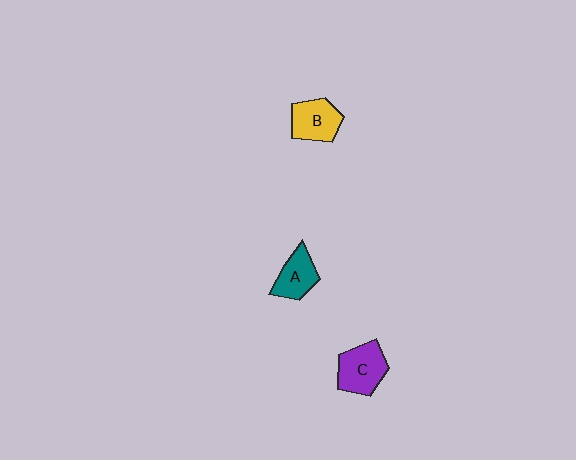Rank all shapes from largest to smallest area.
From largest to smallest: C (purple), B (yellow), A (teal).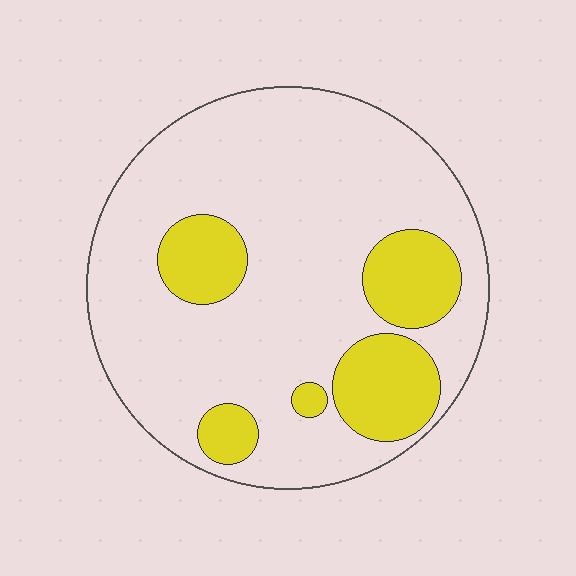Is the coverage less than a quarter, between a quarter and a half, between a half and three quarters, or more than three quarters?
Less than a quarter.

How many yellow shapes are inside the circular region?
5.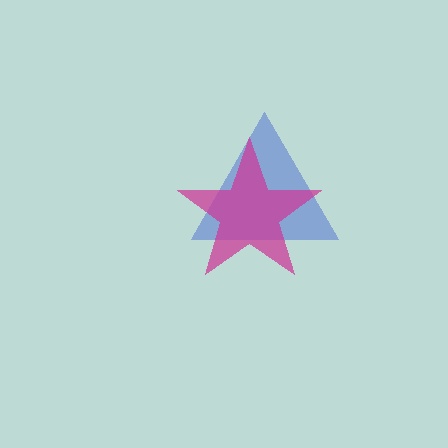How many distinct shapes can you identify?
There are 2 distinct shapes: a blue triangle, a magenta star.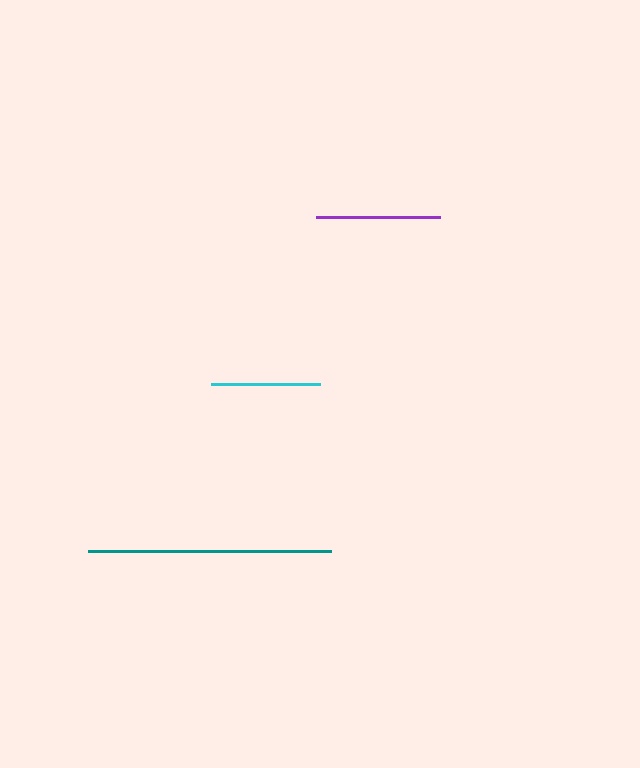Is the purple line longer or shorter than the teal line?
The teal line is longer than the purple line.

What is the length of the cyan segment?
The cyan segment is approximately 109 pixels long.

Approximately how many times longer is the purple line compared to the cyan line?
The purple line is approximately 1.1 times the length of the cyan line.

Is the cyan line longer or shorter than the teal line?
The teal line is longer than the cyan line.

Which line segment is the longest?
The teal line is the longest at approximately 243 pixels.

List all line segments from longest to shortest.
From longest to shortest: teal, purple, cyan.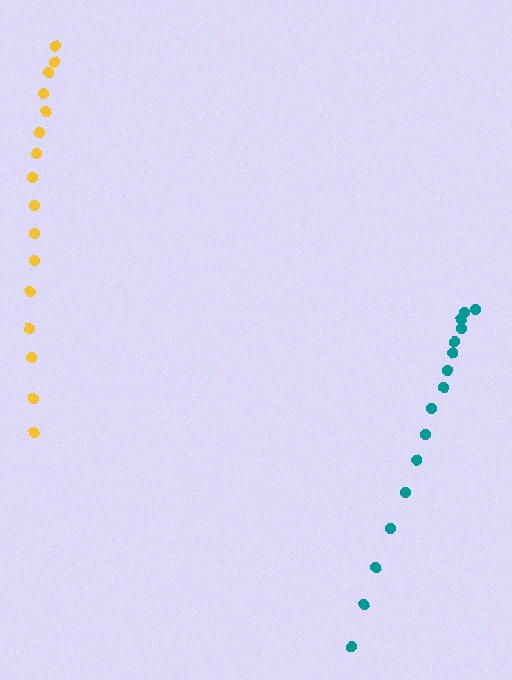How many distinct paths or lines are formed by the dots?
There are 2 distinct paths.